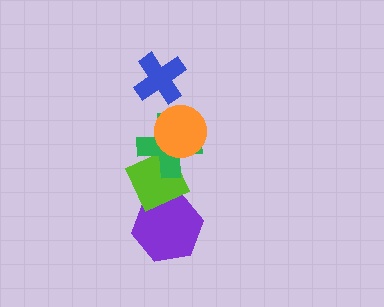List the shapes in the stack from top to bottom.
From top to bottom: the blue cross, the orange circle, the green cross, the lime diamond, the purple hexagon.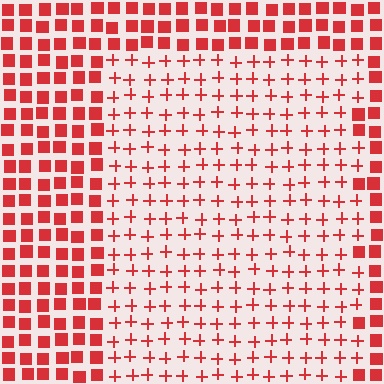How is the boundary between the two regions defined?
The boundary is defined by a change in element shape: plus signs inside vs. squares outside. All elements share the same color and spacing.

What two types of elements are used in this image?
The image uses plus signs inside the rectangle region and squares outside it.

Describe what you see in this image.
The image is filled with small red elements arranged in a uniform grid. A rectangle-shaped region contains plus signs, while the surrounding area contains squares. The boundary is defined purely by the change in element shape.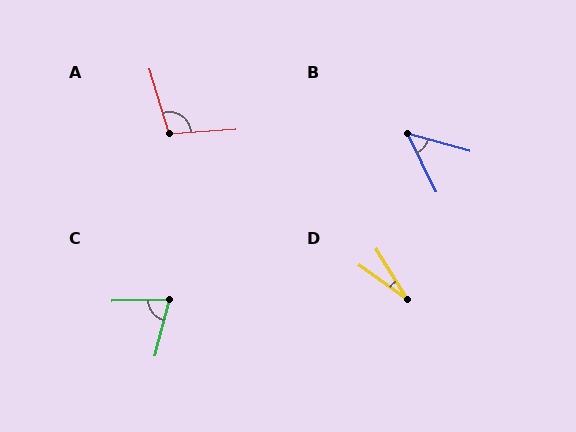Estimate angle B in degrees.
Approximately 49 degrees.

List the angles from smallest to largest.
D (22°), B (49°), C (74°), A (103°).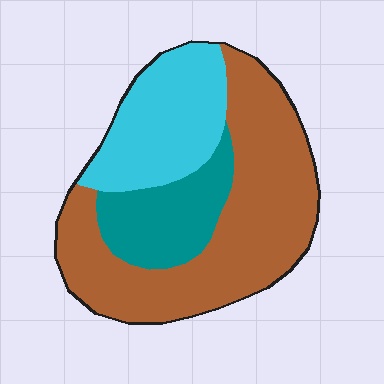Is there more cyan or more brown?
Brown.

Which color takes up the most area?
Brown, at roughly 55%.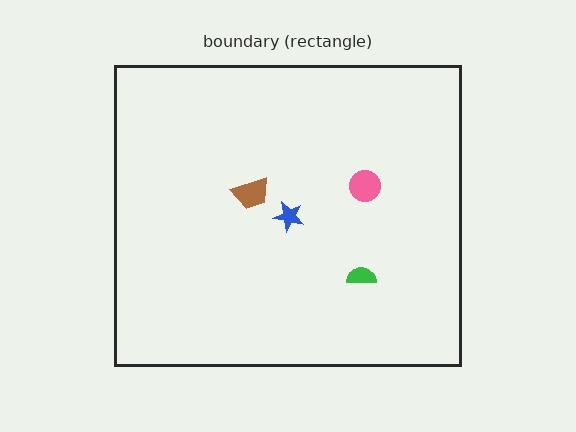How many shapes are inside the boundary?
4 inside, 0 outside.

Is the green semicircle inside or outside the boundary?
Inside.